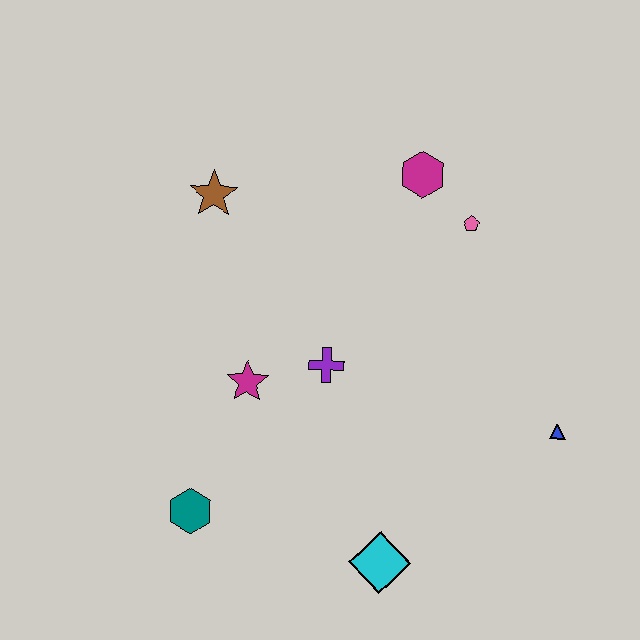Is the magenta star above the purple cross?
No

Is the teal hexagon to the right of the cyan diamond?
No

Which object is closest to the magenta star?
The purple cross is closest to the magenta star.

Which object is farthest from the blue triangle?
The brown star is farthest from the blue triangle.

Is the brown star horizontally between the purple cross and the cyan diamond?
No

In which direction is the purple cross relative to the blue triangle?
The purple cross is to the left of the blue triangle.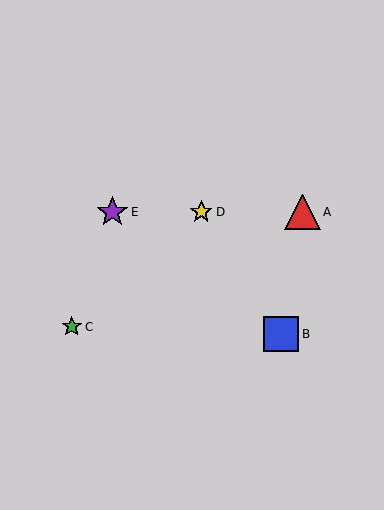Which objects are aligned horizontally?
Objects A, D, E are aligned horizontally.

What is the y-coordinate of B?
Object B is at y≈334.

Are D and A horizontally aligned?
Yes, both are at y≈212.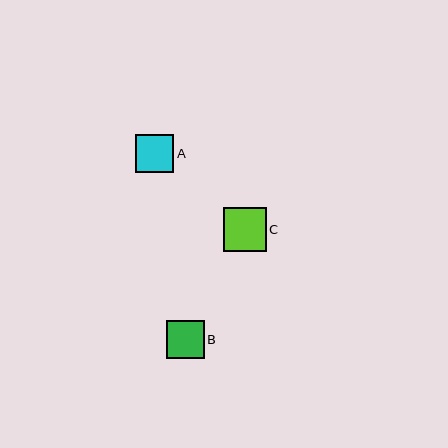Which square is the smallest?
Square B is the smallest with a size of approximately 38 pixels.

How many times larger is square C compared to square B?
Square C is approximately 1.1 times the size of square B.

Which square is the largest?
Square C is the largest with a size of approximately 43 pixels.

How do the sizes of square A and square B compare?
Square A and square B are approximately the same size.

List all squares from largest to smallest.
From largest to smallest: C, A, B.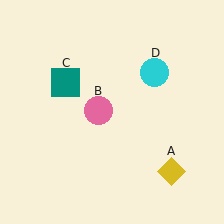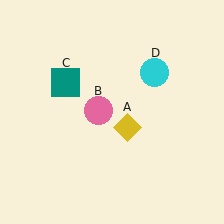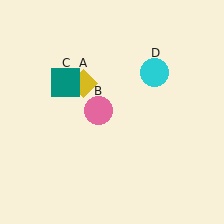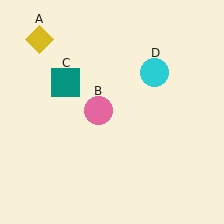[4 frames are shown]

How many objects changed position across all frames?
1 object changed position: yellow diamond (object A).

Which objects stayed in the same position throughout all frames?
Pink circle (object B) and teal square (object C) and cyan circle (object D) remained stationary.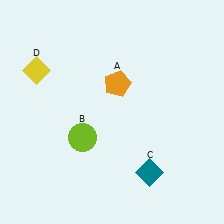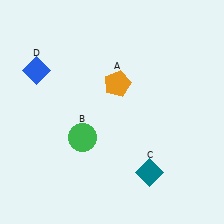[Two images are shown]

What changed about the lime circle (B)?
In Image 1, B is lime. In Image 2, it changed to green.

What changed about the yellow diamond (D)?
In Image 1, D is yellow. In Image 2, it changed to blue.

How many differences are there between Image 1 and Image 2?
There are 2 differences between the two images.